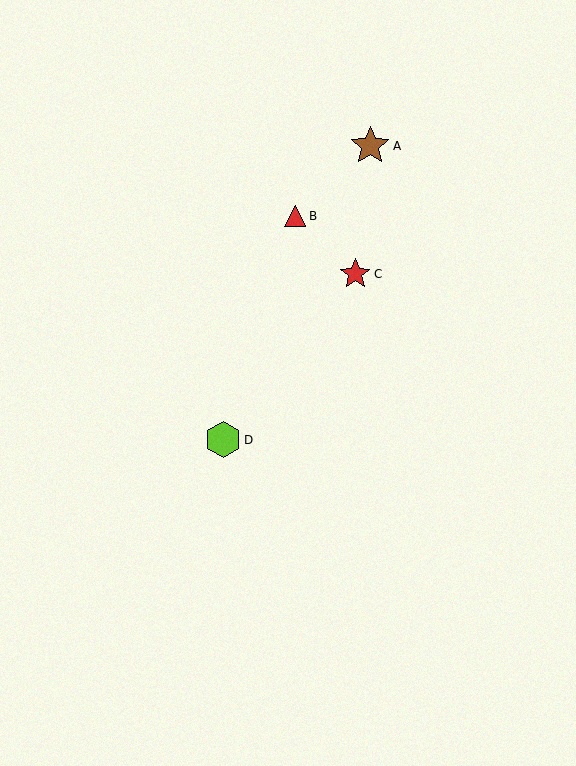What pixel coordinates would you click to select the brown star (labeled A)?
Click at (370, 146) to select the brown star A.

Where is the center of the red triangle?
The center of the red triangle is at (295, 216).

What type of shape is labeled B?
Shape B is a red triangle.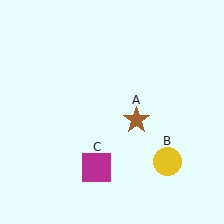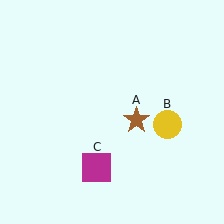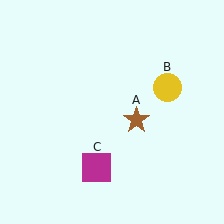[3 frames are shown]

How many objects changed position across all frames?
1 object changed position: yellow circle (object B).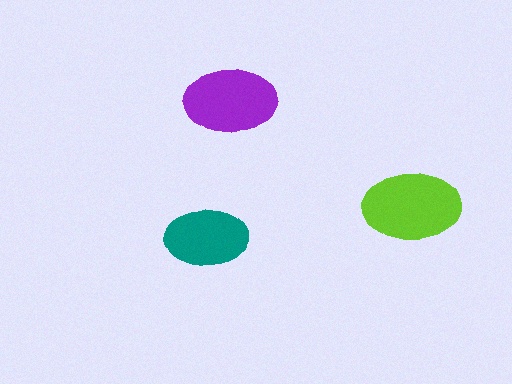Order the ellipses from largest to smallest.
the lime one, the purple one, the teal one.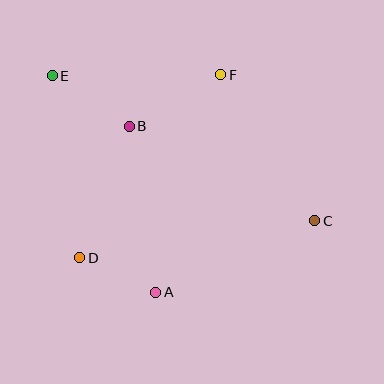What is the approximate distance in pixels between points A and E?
The distance between A and E is approximately 240 pixels.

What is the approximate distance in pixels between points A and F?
The distance between A and F is approximately 227 pixels.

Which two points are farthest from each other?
Points C and E are farthest from each other.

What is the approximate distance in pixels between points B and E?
The distance between B and E is approximately 92 pixels.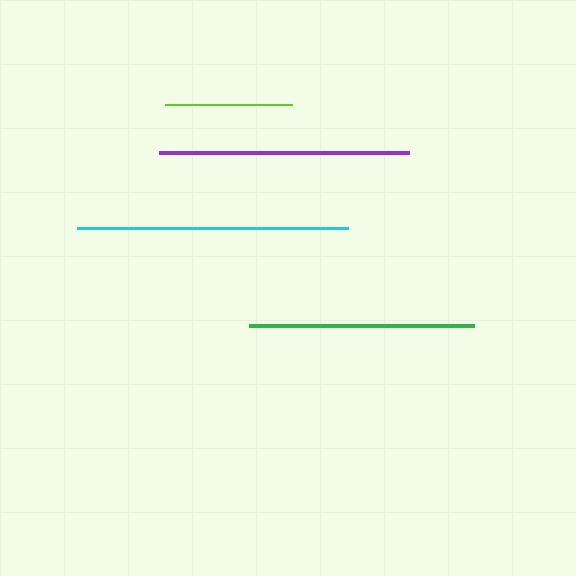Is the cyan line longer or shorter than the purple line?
The cyan line is longer than the purple line.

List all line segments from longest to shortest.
From longest to shortest: cyan, purple, green, lime.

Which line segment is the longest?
The cyan line is the longest at approximately 271 pixels.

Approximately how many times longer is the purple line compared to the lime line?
The purple line is approximately 2.0 times the length of the lime line.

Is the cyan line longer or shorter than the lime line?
The cyan line is longer than the lime line.